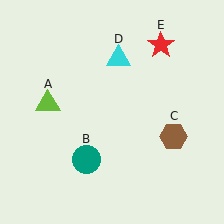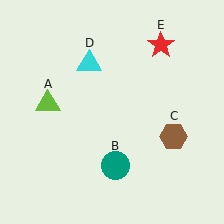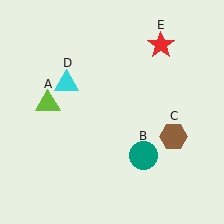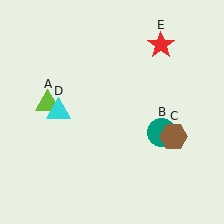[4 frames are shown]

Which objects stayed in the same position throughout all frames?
Lime triangle (object A) and brown hexagon (object C) and red star (object E) remained stationary.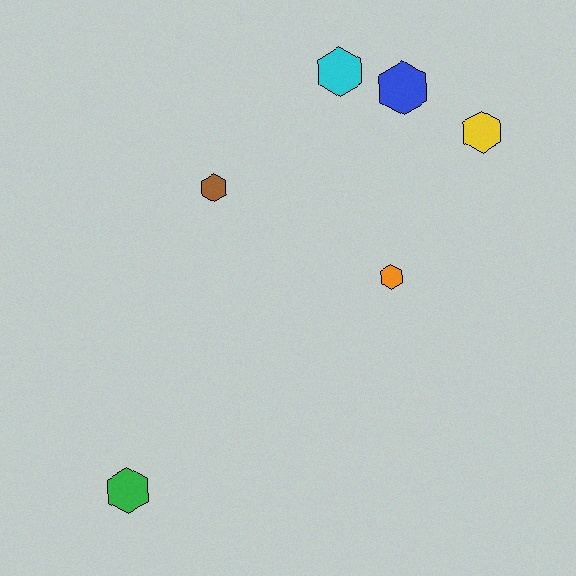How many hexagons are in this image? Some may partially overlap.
There are 6 hexagons.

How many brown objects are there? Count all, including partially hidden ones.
There is 1 brown object.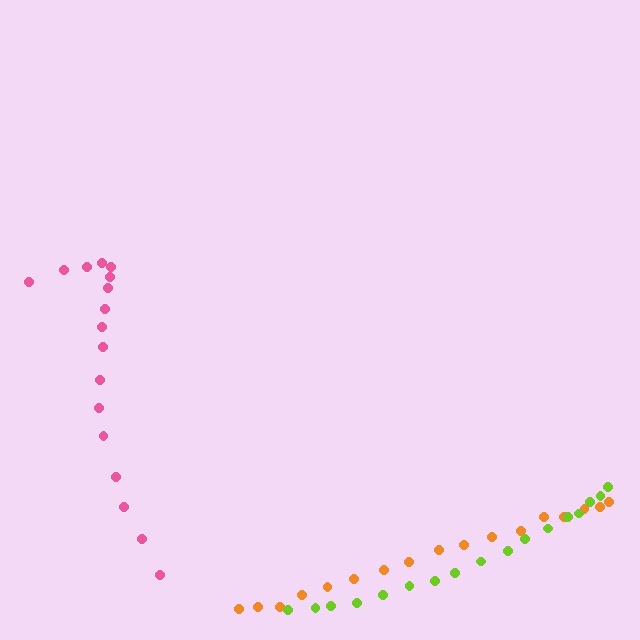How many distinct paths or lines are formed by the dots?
There are 3 distinct paths.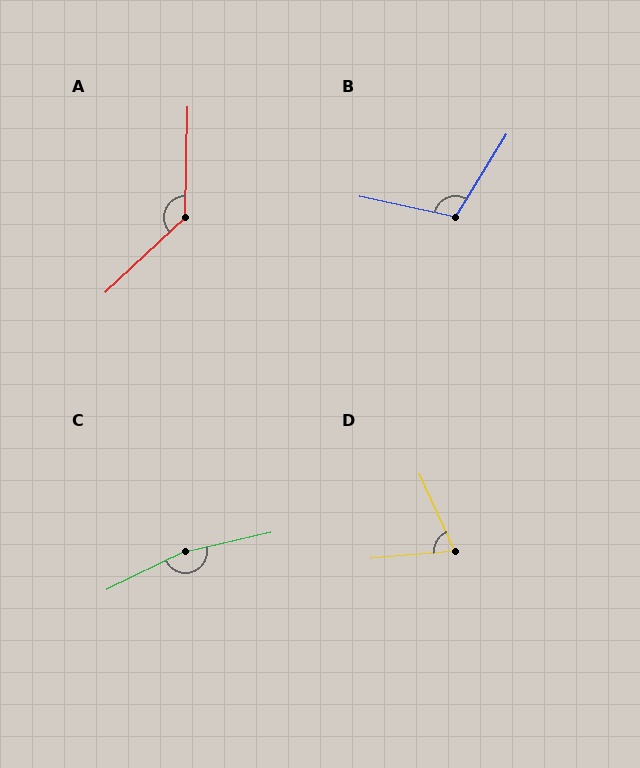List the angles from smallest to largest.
D (71°), B (110°), A (135°), C (167°).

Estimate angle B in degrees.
Approximately 110 degrees.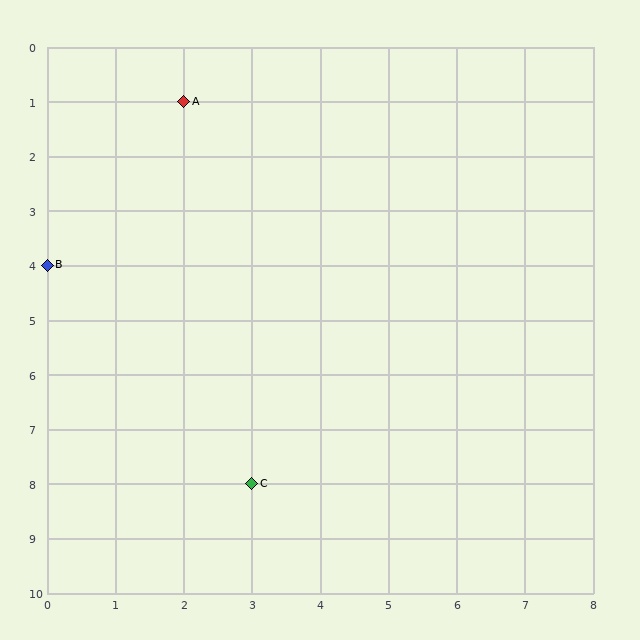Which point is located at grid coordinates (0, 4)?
Point B is at (0, 4).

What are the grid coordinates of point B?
Point B is at grid coordinates (0, 4).